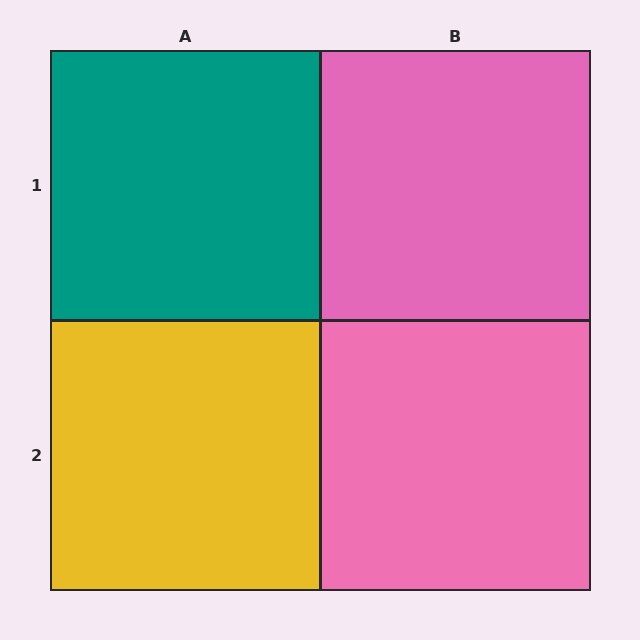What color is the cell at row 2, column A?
Yellow.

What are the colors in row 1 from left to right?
Teal, pink.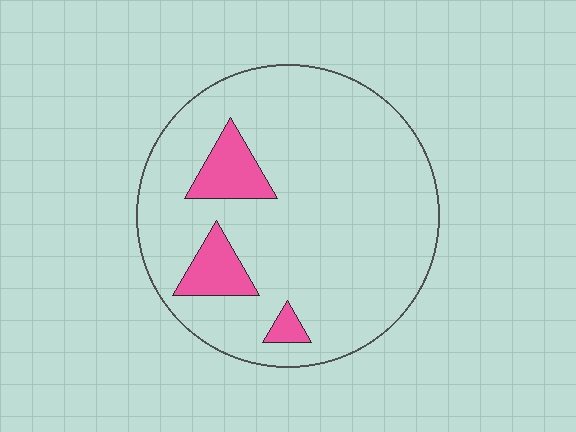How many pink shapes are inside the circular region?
3.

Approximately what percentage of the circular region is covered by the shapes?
Approximately 10%.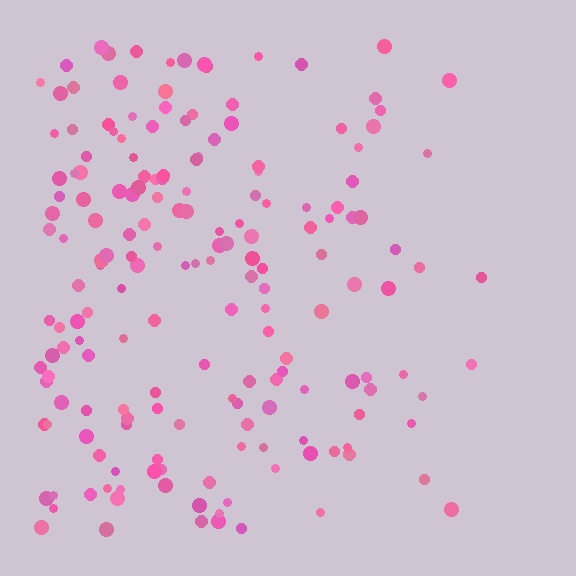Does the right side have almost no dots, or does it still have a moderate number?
Still a moderate number, just noticeably fewer than the left.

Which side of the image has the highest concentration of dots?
The left.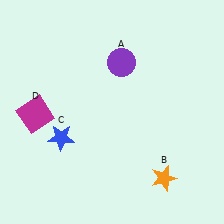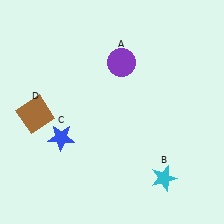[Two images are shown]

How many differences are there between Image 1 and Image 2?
There are 2 differences between the two images.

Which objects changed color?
B changed from orange to cyan. D changed from magenta to brown.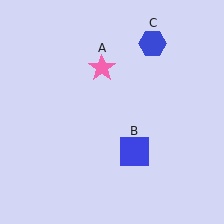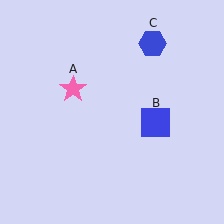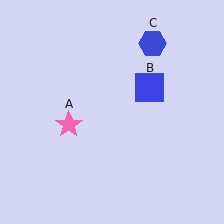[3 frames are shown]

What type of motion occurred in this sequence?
The pink star (object A), blue square (object B) rotated counterclockwise around the center of the scene.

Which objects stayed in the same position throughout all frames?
Blue hexagon (object C) remained stationary.